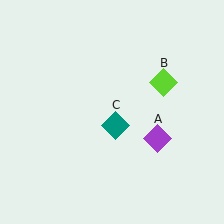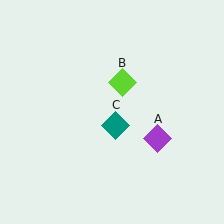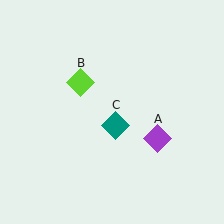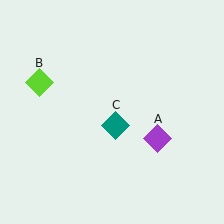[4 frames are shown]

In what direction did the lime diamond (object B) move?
The lime diamond (object B) moved left.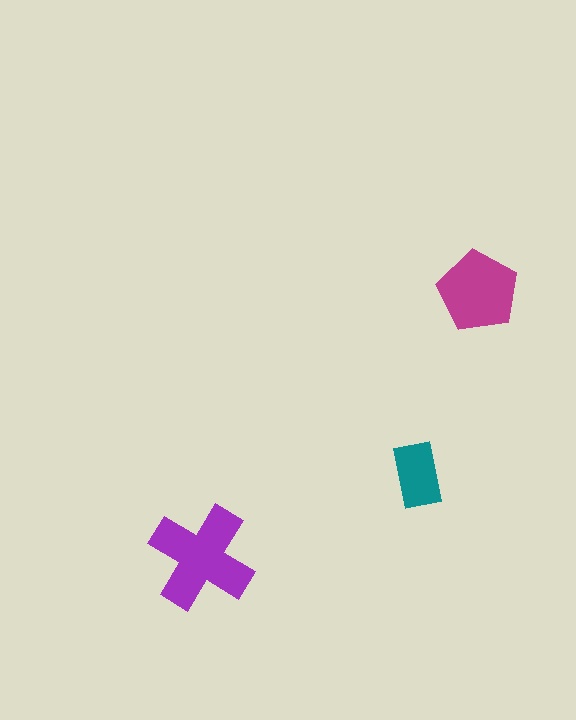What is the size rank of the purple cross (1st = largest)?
1st.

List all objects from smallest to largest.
The teal rectangle, the magenta pentagon, the purple cross.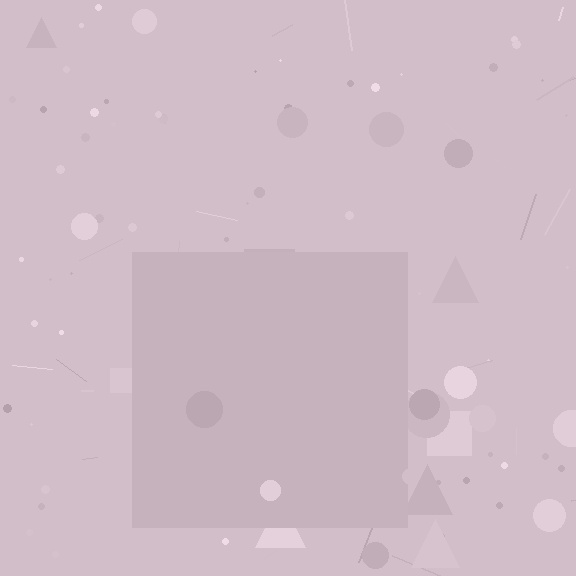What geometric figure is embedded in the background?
A square is embedded in the background.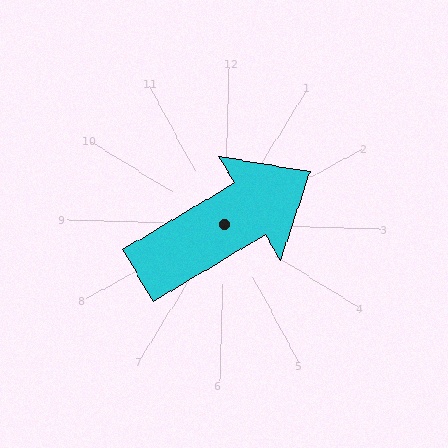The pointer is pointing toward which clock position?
Roughly 2 o'clock.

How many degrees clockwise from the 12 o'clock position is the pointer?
Approximately 57 degrees.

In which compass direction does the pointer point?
Northeast.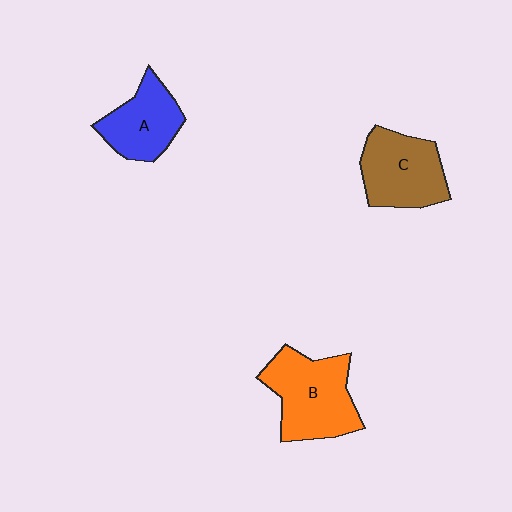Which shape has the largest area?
Shape B (orange).